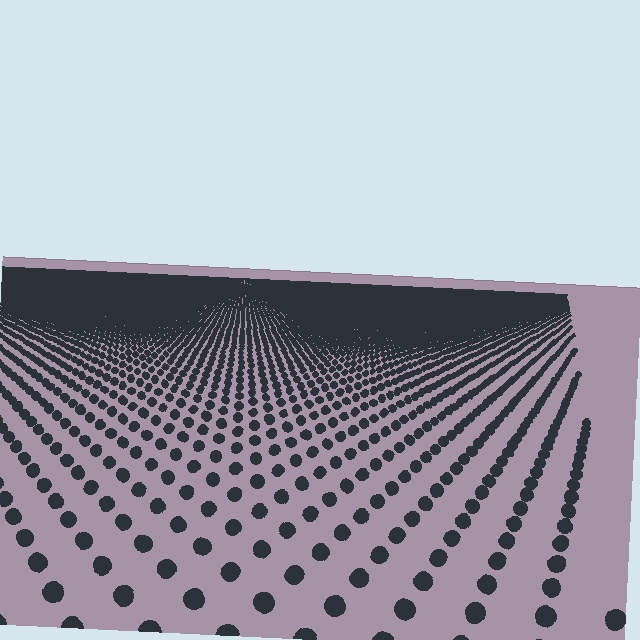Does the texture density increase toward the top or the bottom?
Density increases toward the top.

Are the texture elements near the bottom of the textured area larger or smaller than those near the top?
Larger. Near the bottom, elements are closer to the viewer and appear at a bigger on-screen size.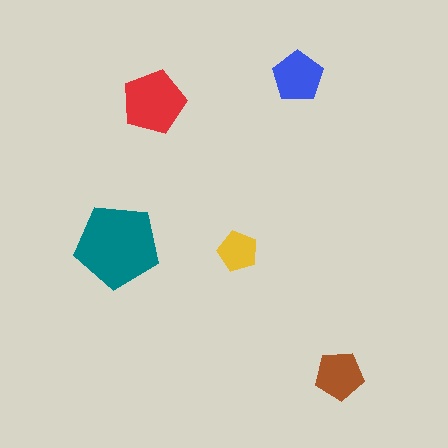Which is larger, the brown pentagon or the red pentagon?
The red one.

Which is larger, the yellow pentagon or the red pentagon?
The red one.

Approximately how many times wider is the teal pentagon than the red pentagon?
About 1.5 times wider.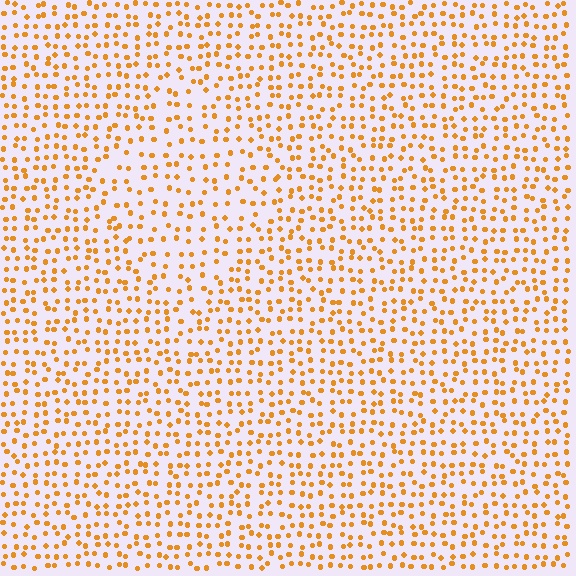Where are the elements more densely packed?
The elements are more densely packed outside the diamond boundary.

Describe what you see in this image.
The image contains small orange elements arranged at two different densities. A diamond-shaped region is visible where the elements are less densely packed than the surrounding area.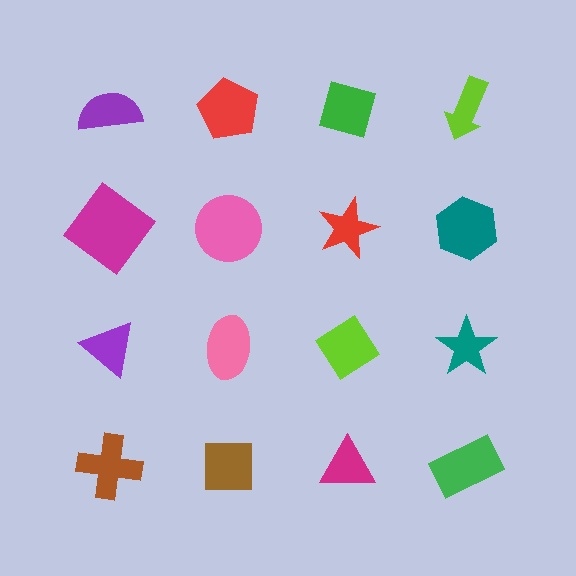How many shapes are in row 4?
4 shapes.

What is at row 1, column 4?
A lime arrow.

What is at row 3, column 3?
A lime diamond.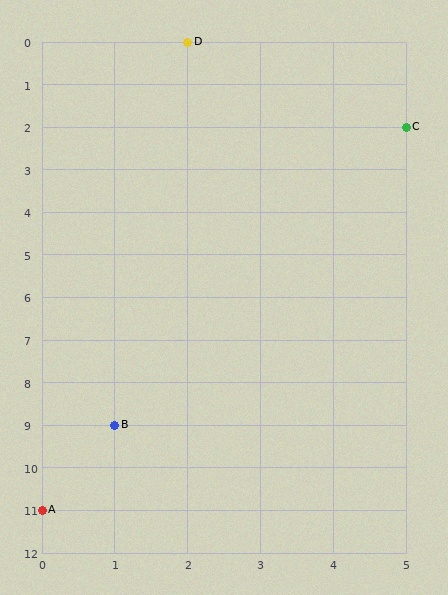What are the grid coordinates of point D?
Point D is at grid coordinates (2, 0).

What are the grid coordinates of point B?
Point B is at grid coordinates (1, 9).